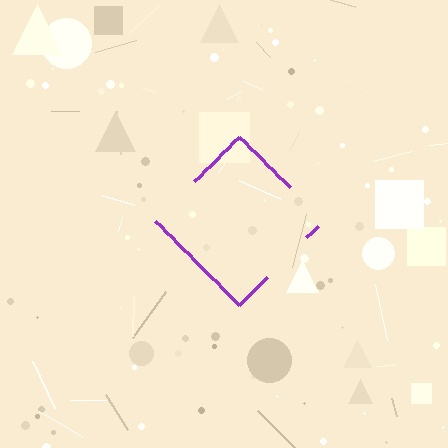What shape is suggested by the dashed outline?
The dashed outline suggests a diamond.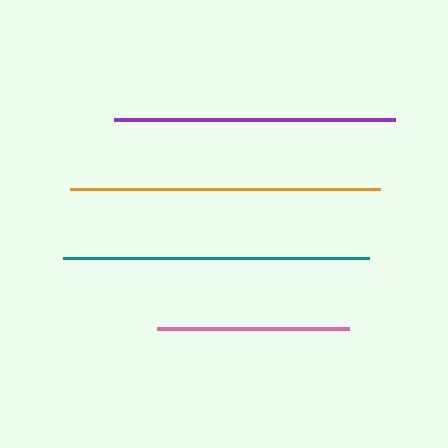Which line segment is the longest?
The orange line is the longest at approximately 309 pixels.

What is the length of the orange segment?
The orange segment is approximately 309 pixels long.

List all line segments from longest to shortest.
From longest to shortest: orange, teal, purple, pink.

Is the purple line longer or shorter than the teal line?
The teal line is longer than the purple line.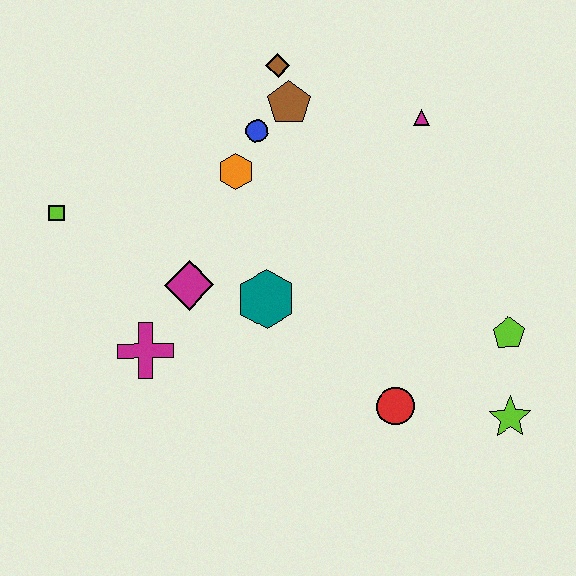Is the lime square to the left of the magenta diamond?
Yes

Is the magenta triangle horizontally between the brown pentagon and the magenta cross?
No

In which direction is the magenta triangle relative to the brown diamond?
The magenta triangle is to the right of the brown diamond.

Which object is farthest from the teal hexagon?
The lime star is farthest from the teal hexagon.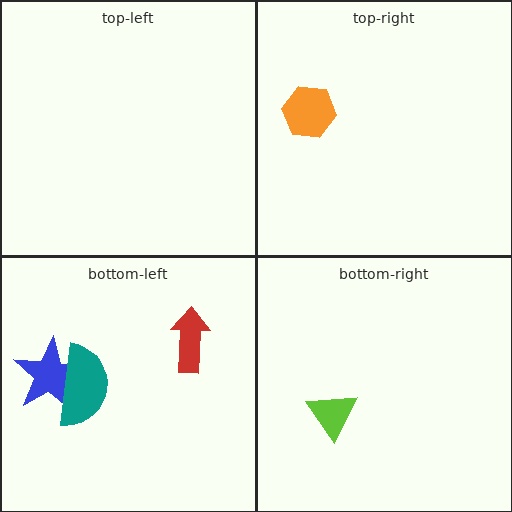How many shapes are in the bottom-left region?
3.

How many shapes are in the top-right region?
1.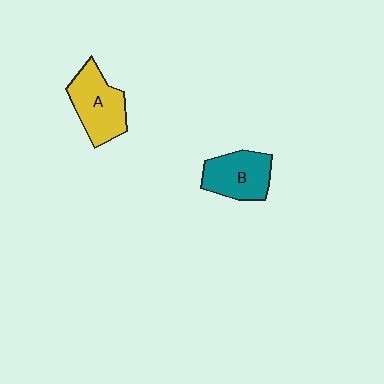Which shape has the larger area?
Shape A (yellow).